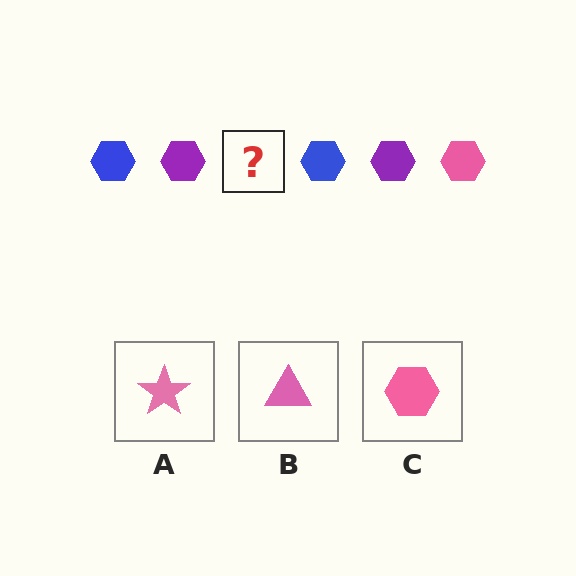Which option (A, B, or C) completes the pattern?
C.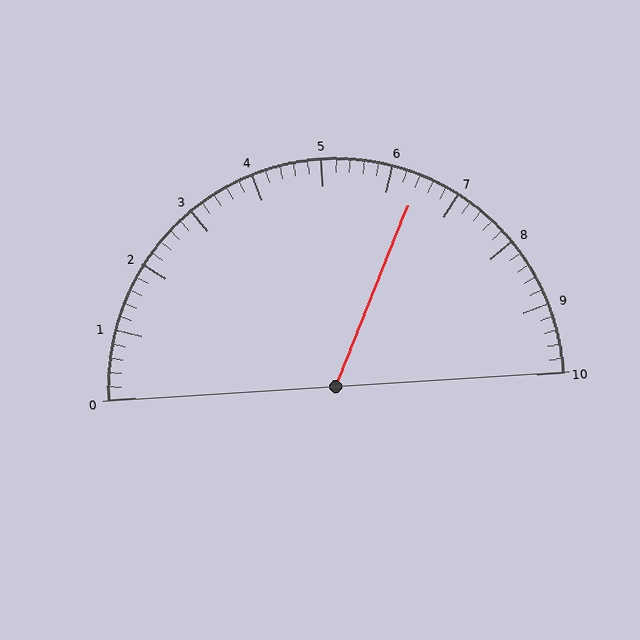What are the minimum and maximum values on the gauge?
The gauge ranges from 0 to 10.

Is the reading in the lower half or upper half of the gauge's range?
The reading is in the upper half of the range (0 to 10).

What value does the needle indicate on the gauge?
The needle indicates approximately 6.4.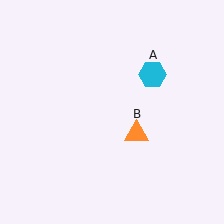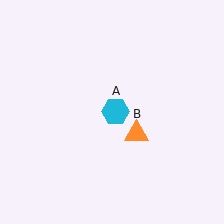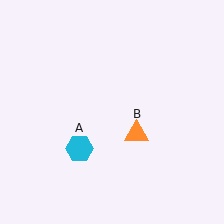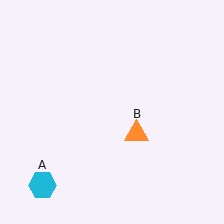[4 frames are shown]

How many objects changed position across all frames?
1 object changed position: cyan hexagon (object A).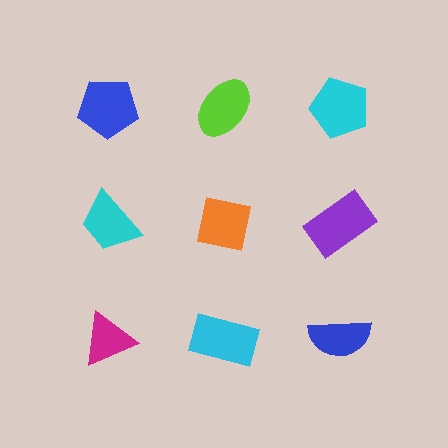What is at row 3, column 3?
A blue semicircle.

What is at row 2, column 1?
A cyan trapezoid.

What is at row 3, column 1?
A magenta triangle.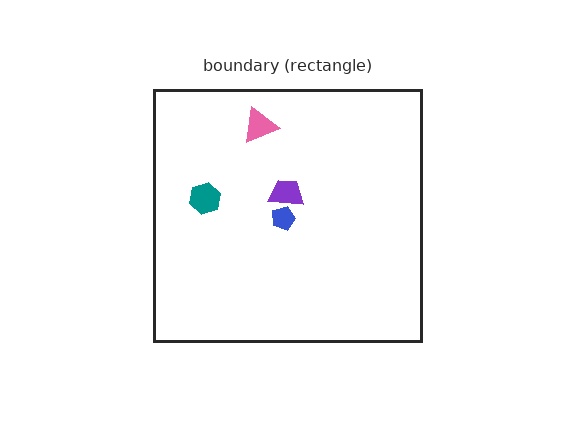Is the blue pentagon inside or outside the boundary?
Inside.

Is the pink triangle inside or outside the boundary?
Inside.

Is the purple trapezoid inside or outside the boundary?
Inside.